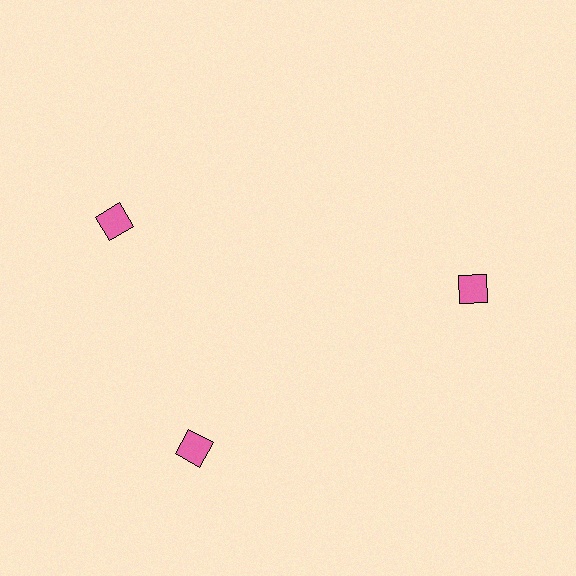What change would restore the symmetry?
The symmetry would be restored by rotating it back into even spacing with its neighbors so that all 3 squares sit at equal angles and equal distance from the center.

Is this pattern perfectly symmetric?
No. The 3 pink squares are arranged in a ring, but one element near the 11 o'clock position is rotated out of alignment along the ring, breaking the 3-fold rotational symmetry.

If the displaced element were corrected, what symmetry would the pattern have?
It would have 3-fold rotational symmetry — the pattern would map onto itself every 120 degrees.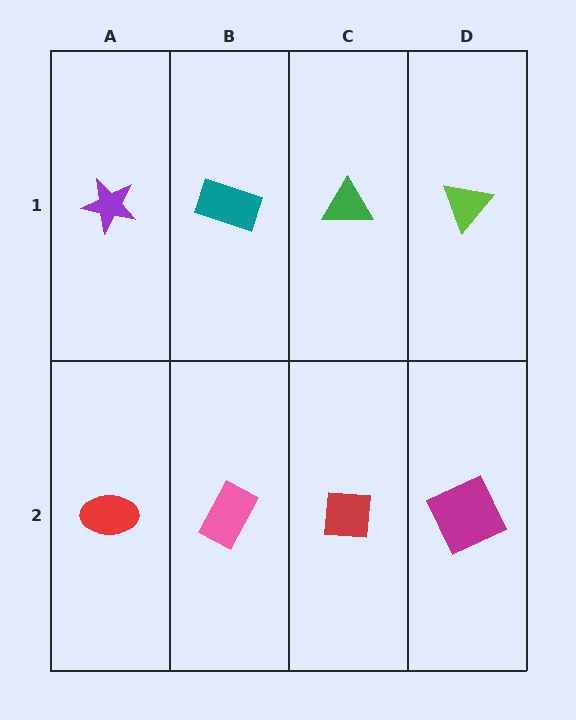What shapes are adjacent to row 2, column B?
A teal rectangle (row 1, column B), a red ellipse (row 2, column A), a red square (row 2, column C).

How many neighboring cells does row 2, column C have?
3.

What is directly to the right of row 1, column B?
A green triangle.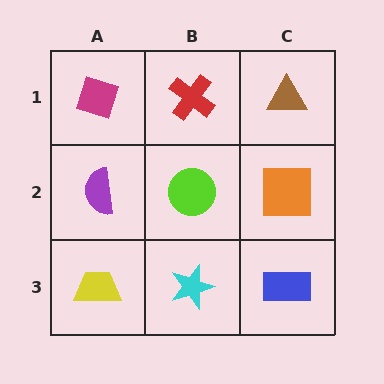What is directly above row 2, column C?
A brown triangle.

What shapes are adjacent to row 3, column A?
A purple semicircle (row 2, column A), a cyan star (row 3, column B).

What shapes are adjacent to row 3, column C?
An orange square (row 2, column C), a cyan star (row 3, column B).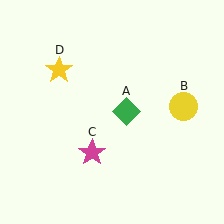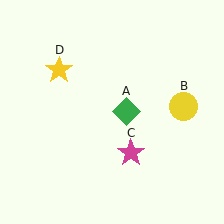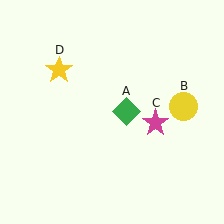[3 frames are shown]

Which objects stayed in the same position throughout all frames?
Green diamond (object A) and yellow circle (object B) and yellow star (object D) remained stationary.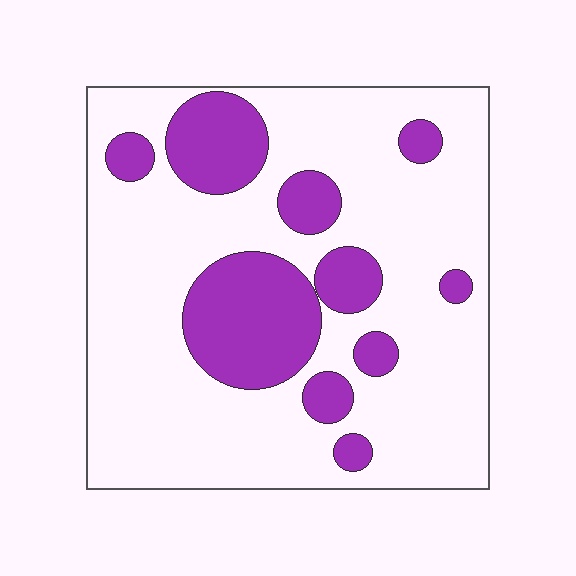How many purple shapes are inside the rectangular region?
10.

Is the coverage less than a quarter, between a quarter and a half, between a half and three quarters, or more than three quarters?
Less than a quarter.